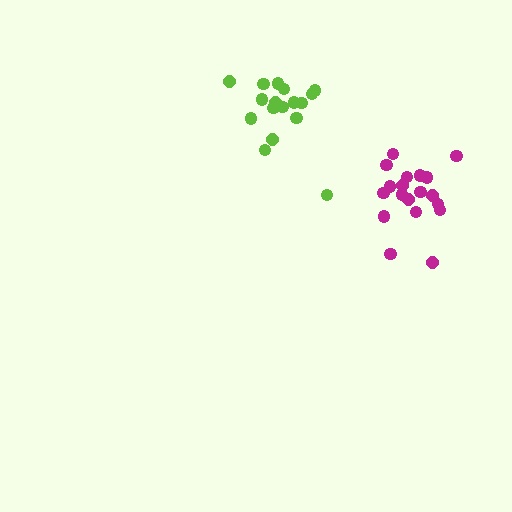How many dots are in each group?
Group 1: 17 dots, Group 2: 19 dots (36 total).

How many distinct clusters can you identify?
There are 2 distinct clusters.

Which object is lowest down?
The magenta cluster is bottommost.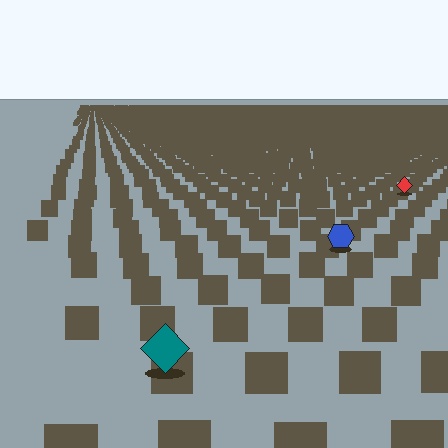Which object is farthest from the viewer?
The red diamond is farthest from the viewer. It appears smaller and the ground texture around it is denser.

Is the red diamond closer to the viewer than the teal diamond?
No. The teal diamond is closer — you can tell from the texture gradient: the ground texture is coarser near it.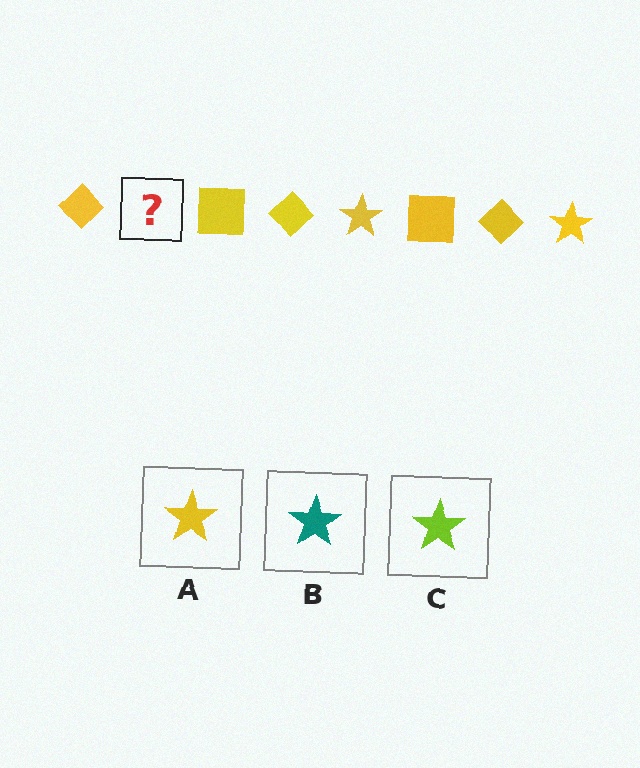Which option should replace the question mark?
Option A.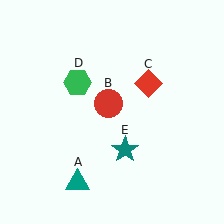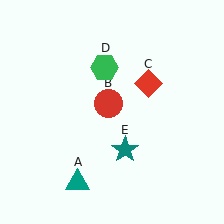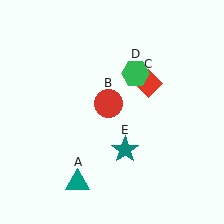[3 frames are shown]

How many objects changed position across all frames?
1 object changed position: green hexagon (object D).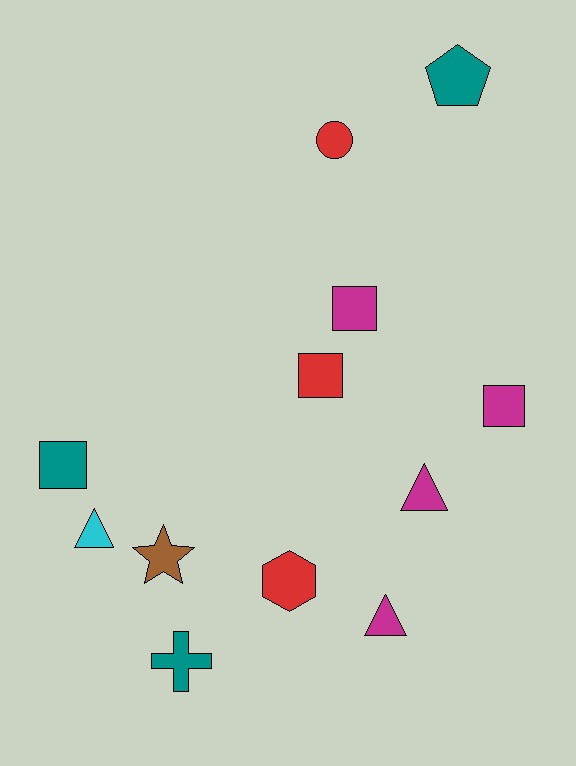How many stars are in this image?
There is 1 star.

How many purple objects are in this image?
There are no purple objects.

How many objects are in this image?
There are 12 objects.